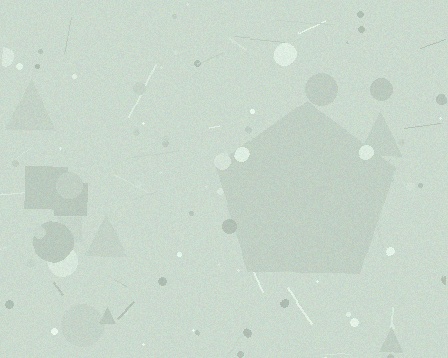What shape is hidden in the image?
A pentagon is hidden in the image.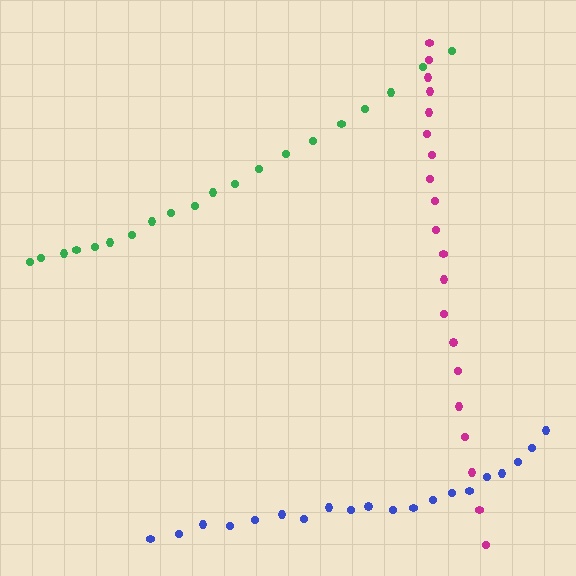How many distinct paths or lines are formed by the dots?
There are 3 distinct paths.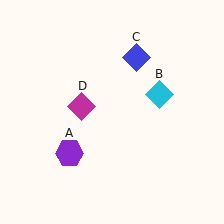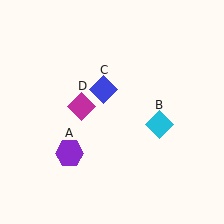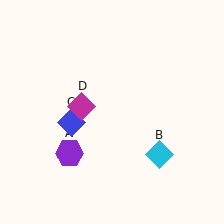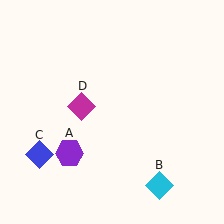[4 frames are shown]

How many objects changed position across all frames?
2 objects changed position: cyan diamond (object B), blue diamond (object C).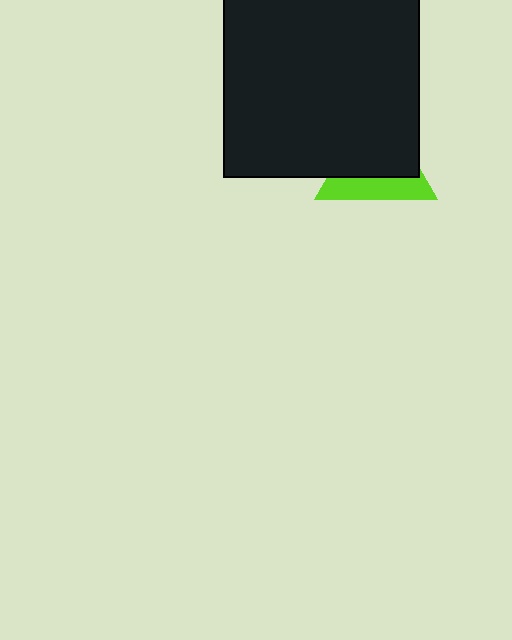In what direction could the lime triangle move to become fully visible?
The lime triangle could move down. That would shift it out from behind the black square entirely.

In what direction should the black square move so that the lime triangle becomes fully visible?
The black square should move up. That is the shortest direction to clear the overlap and leave the lime triangle fully visible.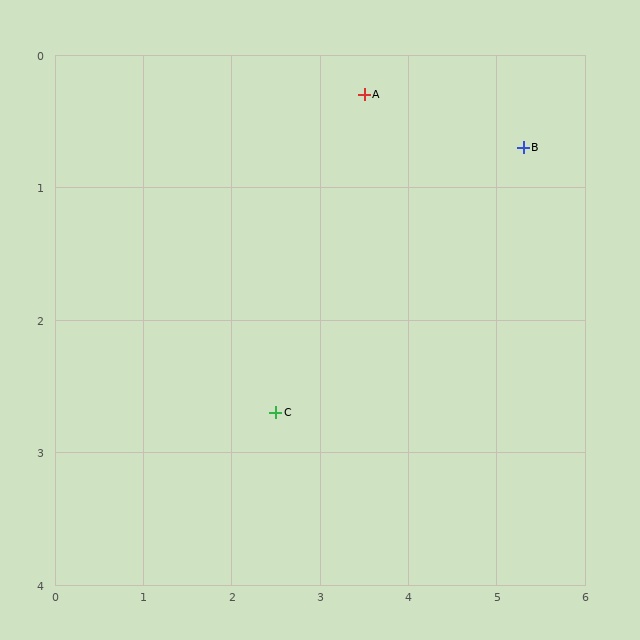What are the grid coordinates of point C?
Point C is at approximately (2.5, 2.7).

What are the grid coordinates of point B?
Point B is at approximately (5.3, 0.7).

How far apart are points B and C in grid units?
Points B and C are about 3.4 grid units apart.